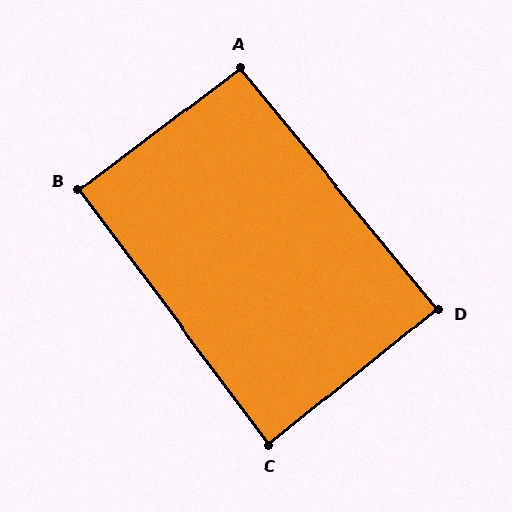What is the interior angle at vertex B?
Approximately 90 degrees (approximately right).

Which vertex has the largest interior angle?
A, at approximately 92 degrees.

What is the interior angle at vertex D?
Approximately 90 degrees (approximately right).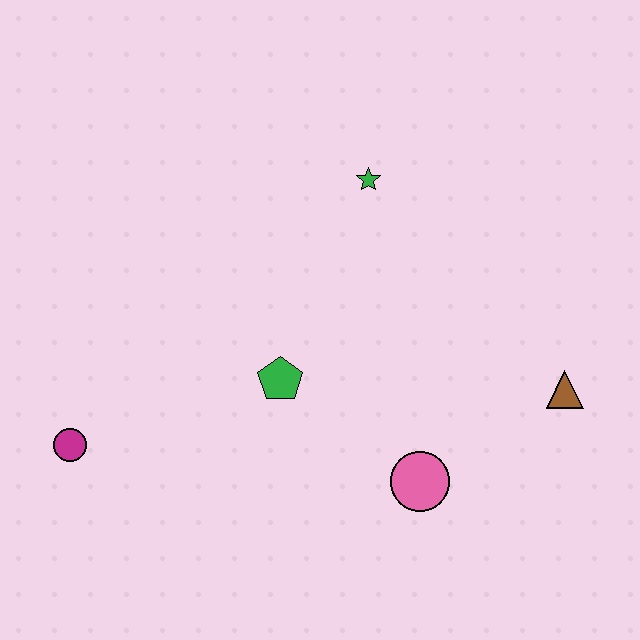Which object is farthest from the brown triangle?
The magenta circle is farthest from the brown triangle.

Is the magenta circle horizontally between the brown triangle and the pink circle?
No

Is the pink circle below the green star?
Yes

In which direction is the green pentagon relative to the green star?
The green pentagon is below the green star.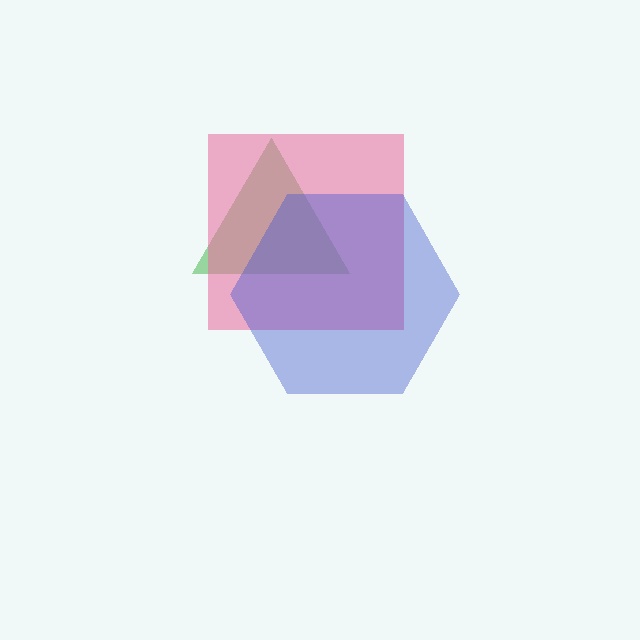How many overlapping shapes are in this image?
There are 3 overlapping shapes in the image.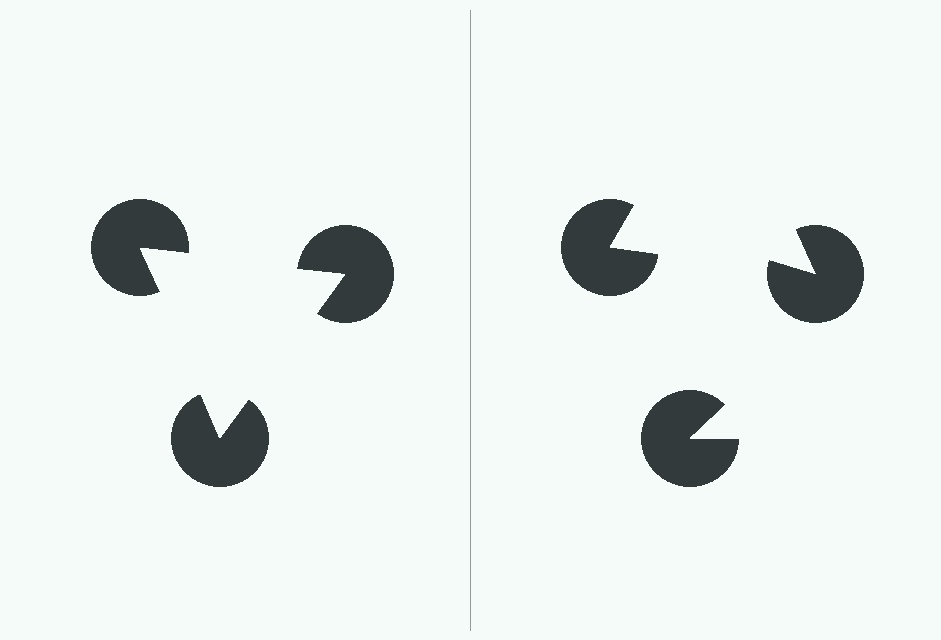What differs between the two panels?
The pac-man discs are positioned identically on both sides; only the wedge orientations differ. On the left they align to a triangle; on the right they are misaligned.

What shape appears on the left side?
An illusory triangle.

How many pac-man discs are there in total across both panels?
6 — 3 on each side.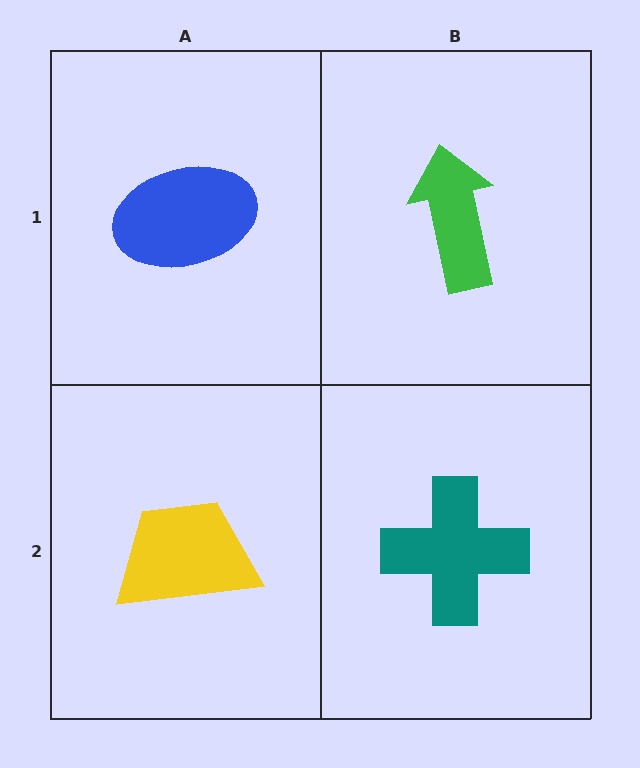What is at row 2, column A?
A yellow trapezoid.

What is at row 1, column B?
A green arrow.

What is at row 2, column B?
A teal cross.